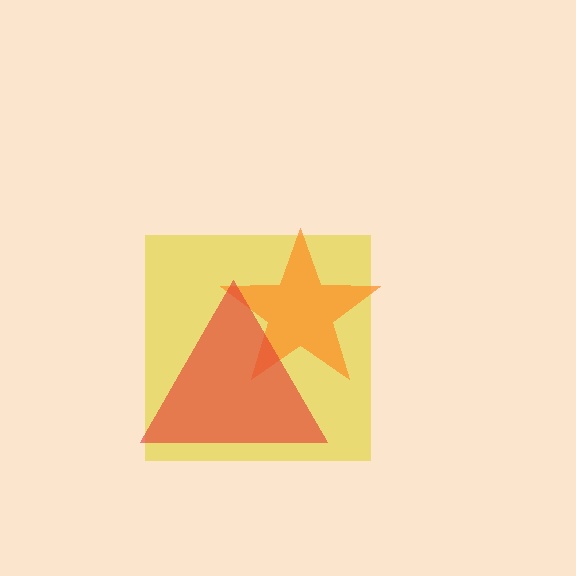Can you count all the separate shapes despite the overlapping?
Yes, there are 3 separate shapes.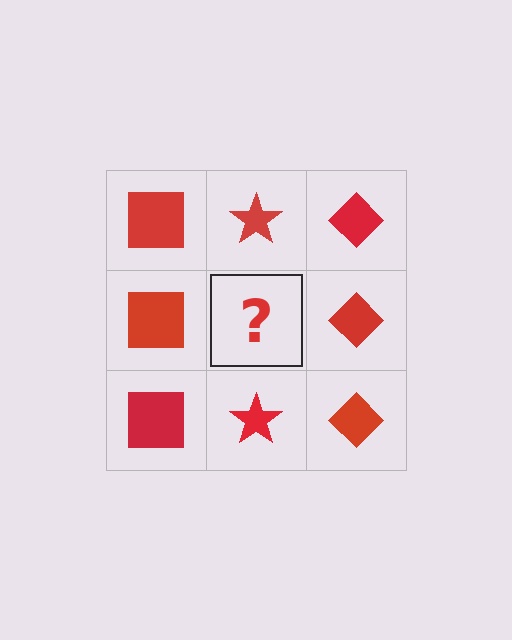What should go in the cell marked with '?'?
The missing cell should contain a red star.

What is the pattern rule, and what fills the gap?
The rule is that each column has a consistent shape. The gap should be filled with a red star.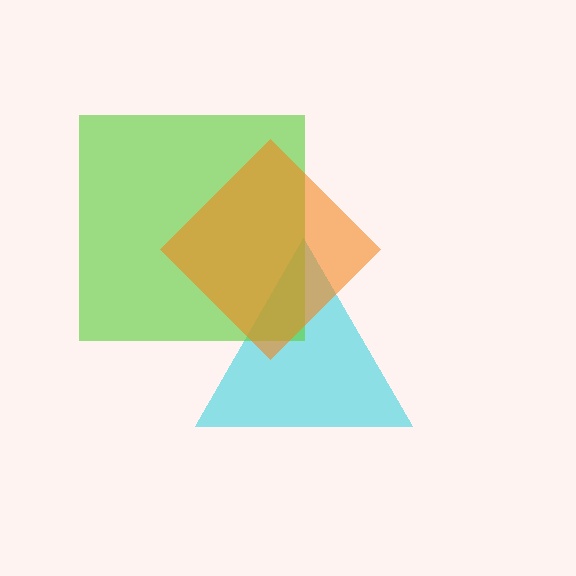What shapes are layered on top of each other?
The layered shapes are: a cyan triangle, a lime square, an orange diamond.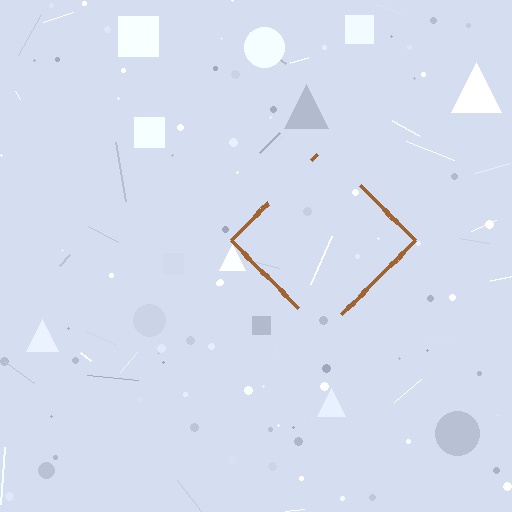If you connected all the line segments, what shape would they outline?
They would outline a diamond.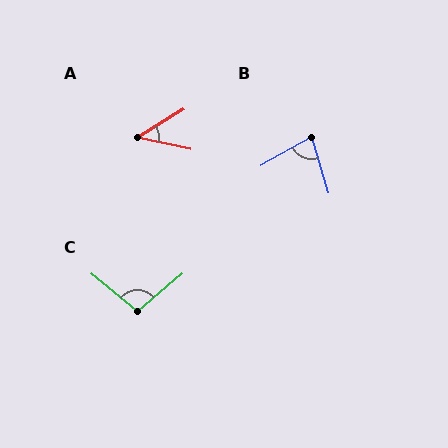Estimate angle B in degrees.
Approximately 78 degrees.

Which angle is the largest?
C, at approximately 101 degrees.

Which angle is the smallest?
A, at approximately 44 degrees.